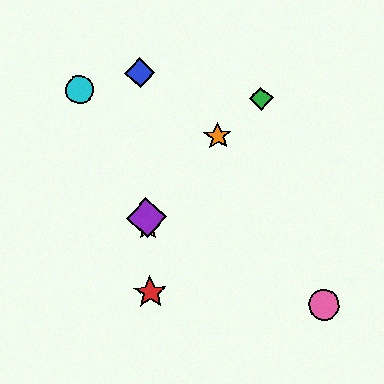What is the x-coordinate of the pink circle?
The pink circle is at x≈324.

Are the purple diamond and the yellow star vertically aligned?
Yes, both are at x≈147.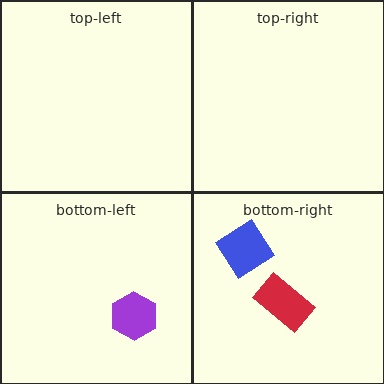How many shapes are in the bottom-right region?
2.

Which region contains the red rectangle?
The bottom-right region.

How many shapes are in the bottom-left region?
1.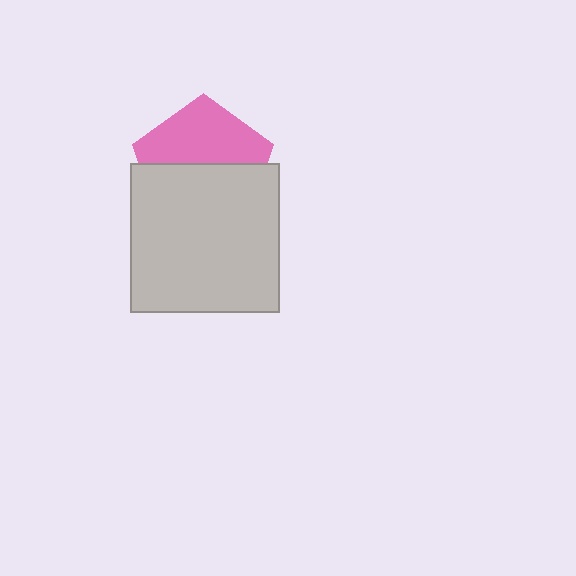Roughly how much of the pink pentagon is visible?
About half of it is visible (roughly 47%).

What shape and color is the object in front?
The object in front is a light gray square.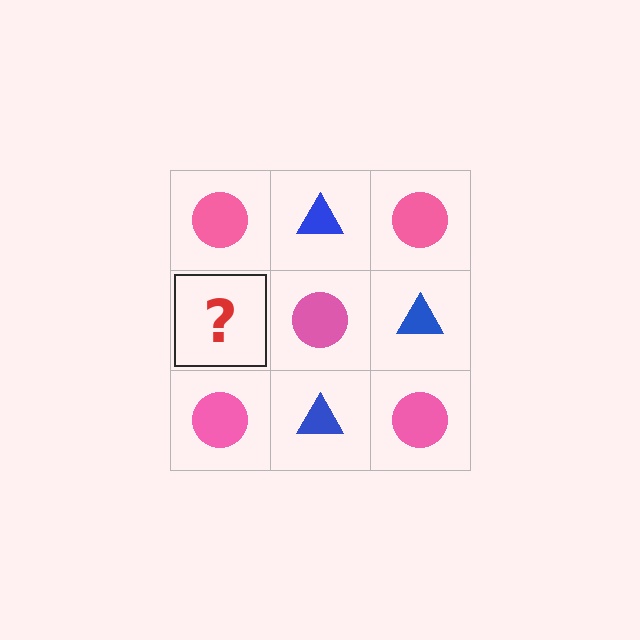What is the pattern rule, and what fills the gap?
The rule is that it alternates pink circle and blue triangle in a checkerboard pattern. The gap should be filled with a blue triangle.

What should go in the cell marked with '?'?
The missing cell should contain a blue triangle.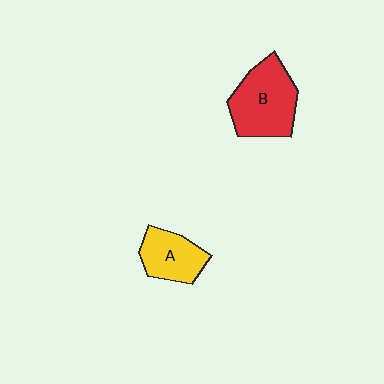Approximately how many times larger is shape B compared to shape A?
Approximately 1.5 times.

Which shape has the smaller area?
Shape A (yellow).